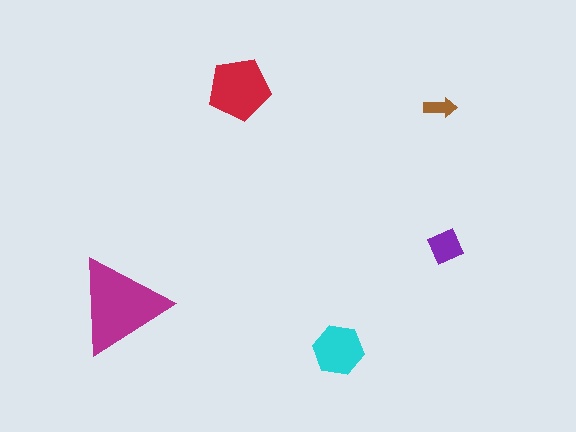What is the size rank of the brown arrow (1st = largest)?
5th.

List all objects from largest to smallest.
The magenta triangle, the red pentagon, the cyan hexagon, the purple square, the brown arrow.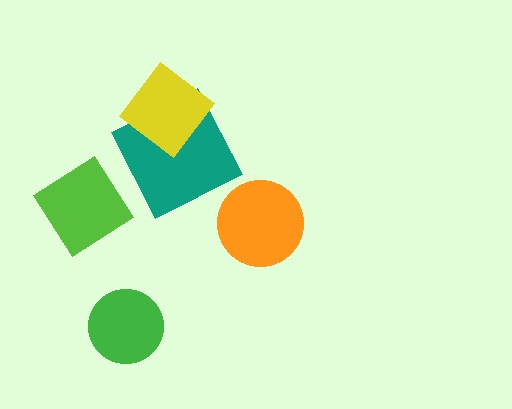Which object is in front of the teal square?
The yellow diamond is in front of the teal square.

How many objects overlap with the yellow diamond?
1 object overlaps with the yellow diamond.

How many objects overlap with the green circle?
0 objects overlap with the green circle.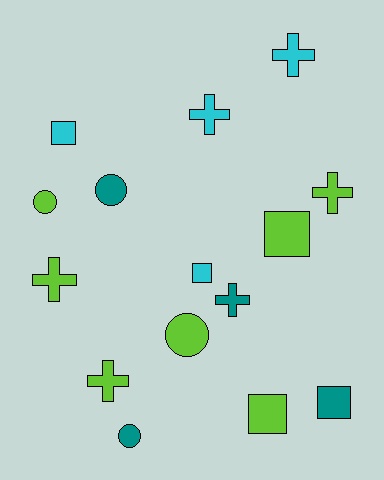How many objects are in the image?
There are 15 objects.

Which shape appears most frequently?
Cross, with 6 objects.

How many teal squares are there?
There is 1 teal square.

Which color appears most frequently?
Lime, with 7 objects.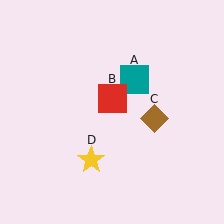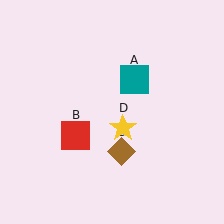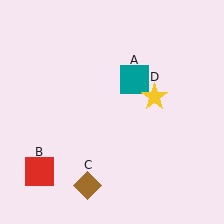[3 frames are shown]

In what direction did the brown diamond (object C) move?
The brown diamond (object C) moved down and to the left.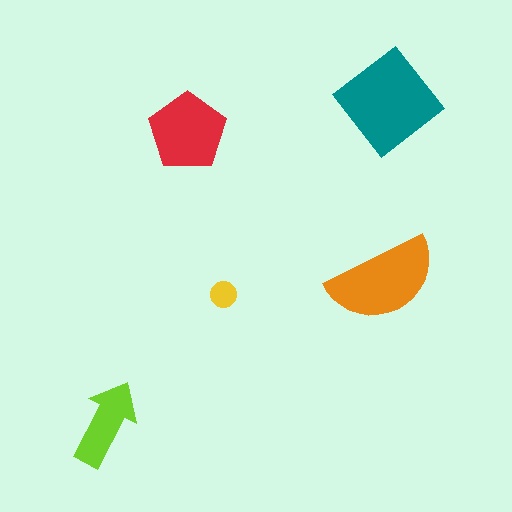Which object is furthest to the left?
The lime arrow is leftmost.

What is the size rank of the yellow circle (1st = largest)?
5th.